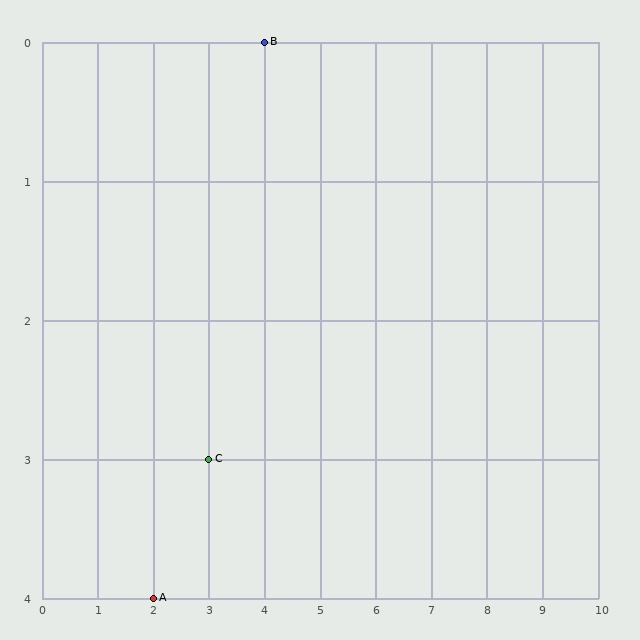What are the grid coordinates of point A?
Point A is at grid coordinates (2, 4).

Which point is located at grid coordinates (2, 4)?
Point A is at (2, 4).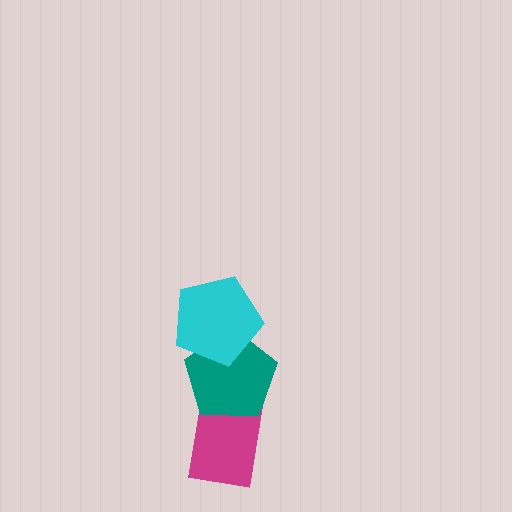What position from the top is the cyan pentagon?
The cyan pentagon is 1st from the top.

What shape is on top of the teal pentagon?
The cyan pentagon is on top of the teal pentagon.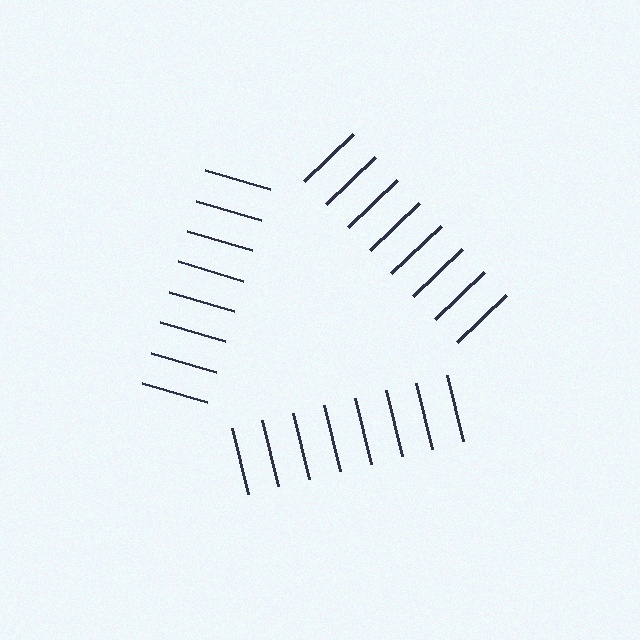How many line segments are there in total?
24 — 8 along each of the 3 edges.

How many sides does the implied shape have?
3 sides — the line-ends trace a triangle.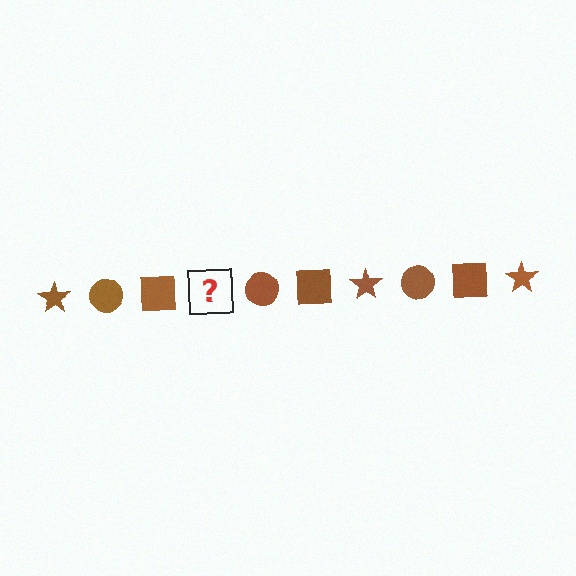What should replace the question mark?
The question mark should be replaced with a brown star.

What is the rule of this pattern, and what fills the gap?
The rule is that the pattern cycles through star, circle, square shapes in brown. The gap should be filled with a brown star.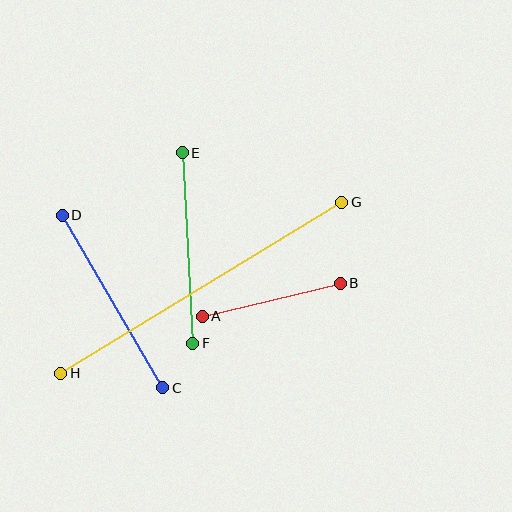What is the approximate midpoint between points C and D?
The midpoint is at approximately (113, 301) pixels.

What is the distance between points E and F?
The distance is approximately 191 pixels.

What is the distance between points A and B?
The distance is approximately 142 pixels.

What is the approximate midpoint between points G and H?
The midpoint is at approximately (201, 288) pixels.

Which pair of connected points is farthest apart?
Points G and H are farthest apart.